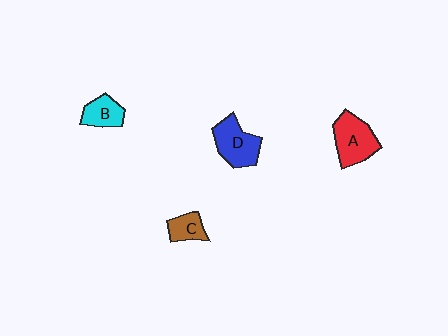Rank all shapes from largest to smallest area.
From largest to smallest: A (red), D (blue), B (cyan), C (brown).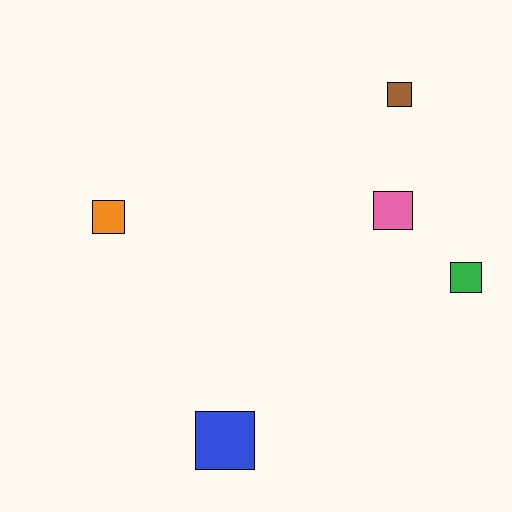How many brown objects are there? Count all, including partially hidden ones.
There is 1 brown object.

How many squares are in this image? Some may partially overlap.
There are 5 squares.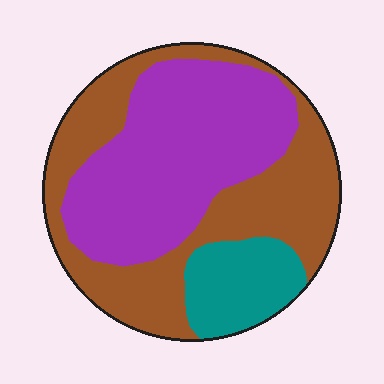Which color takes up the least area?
Teal, at roughly 15%.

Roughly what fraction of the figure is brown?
Brown covers 43% of the figure.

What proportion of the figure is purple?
Purple covers 43% of the figure.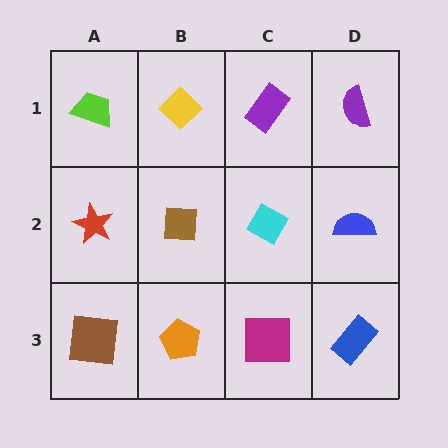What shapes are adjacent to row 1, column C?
A cyan diamond (row 2, column C), a yellow diamond (row 1, column B), a purple semicircle (row 1, column D).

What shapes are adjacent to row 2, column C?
A purple rectangle (row 1, column C), a magenta square (row 3, column C), a brown square (row 2, column B), a blue semicircle (row 2, column D).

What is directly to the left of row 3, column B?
A brown square.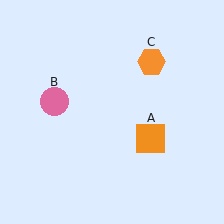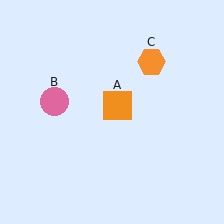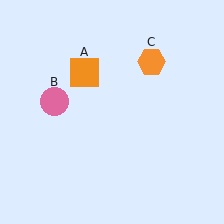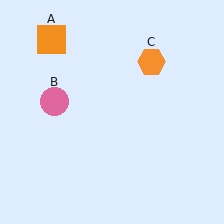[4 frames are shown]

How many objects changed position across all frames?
1 object changed position: orange square (object A).